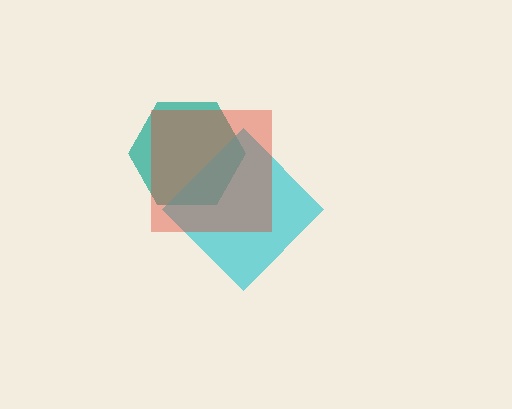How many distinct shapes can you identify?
There are 3 distinct shapes: a teal hexagon, a cyan diamond, a red square.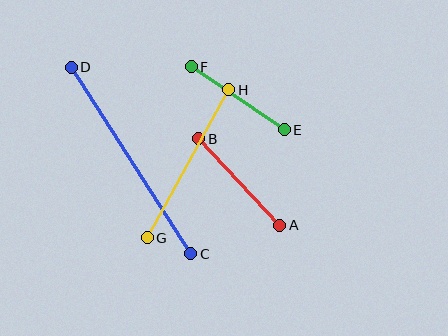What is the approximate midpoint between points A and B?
The midpoint is at approximately (239, 182) pixels.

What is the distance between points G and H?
The distance is approximately 169 pixels.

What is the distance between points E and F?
The distance is approximately 112 pixels.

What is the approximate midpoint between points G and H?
The midpoint is at approximately (188, 164) pixels.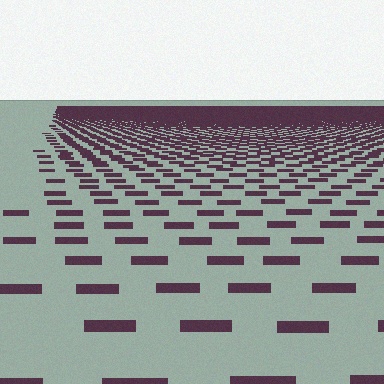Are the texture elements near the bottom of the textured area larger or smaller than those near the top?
Larger. Near the bottom, elements are closer to the viewer and appear at a bigger on-screen size.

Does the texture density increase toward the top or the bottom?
Density increases toward the top.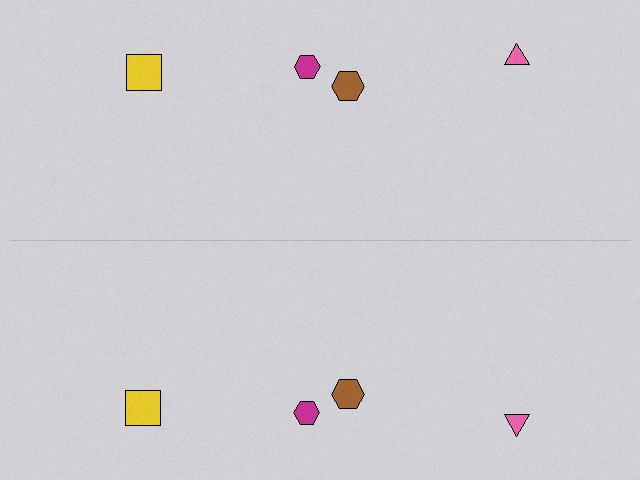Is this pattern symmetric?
Yes, this pattern has bilateral (reflection) symmetry.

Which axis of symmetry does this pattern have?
The pattern has a horizontal axis of symmetry running through the center of the image.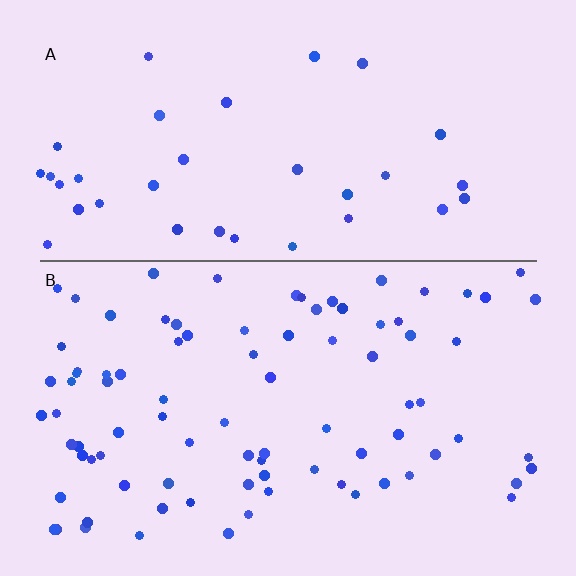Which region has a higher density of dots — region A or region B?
B (the bottom).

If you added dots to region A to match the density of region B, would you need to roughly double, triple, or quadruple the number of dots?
Approximately double.